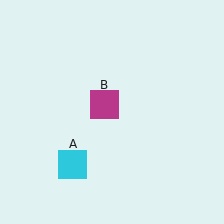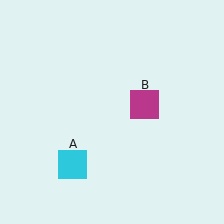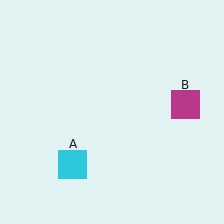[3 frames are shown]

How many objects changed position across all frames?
1 object changed position: magenta square (object B).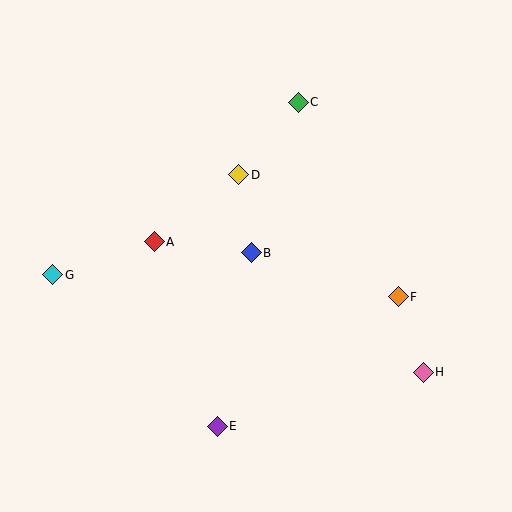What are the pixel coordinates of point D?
Point D is at (239, 175).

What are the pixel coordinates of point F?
Point F is at (398, 297).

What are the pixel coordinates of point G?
Point G is at (53, 275).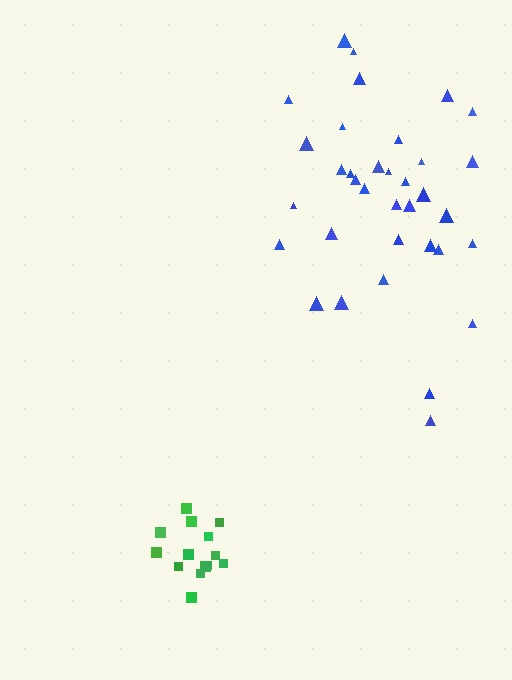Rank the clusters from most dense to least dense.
green, blue.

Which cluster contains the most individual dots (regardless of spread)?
Blue (35).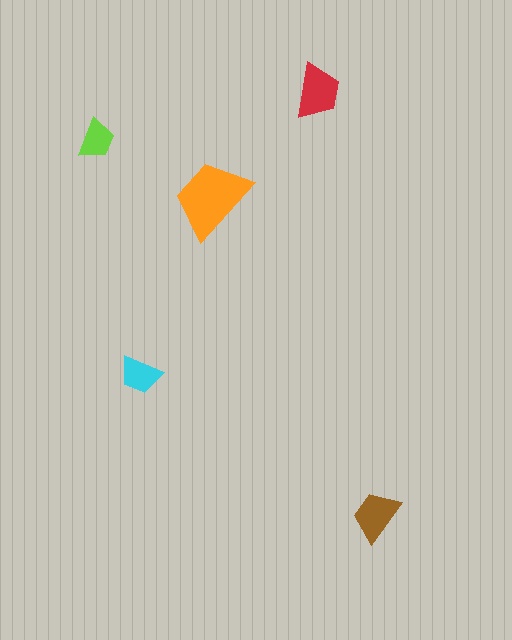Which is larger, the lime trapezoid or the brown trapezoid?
The brown one.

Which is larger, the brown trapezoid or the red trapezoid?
The red one.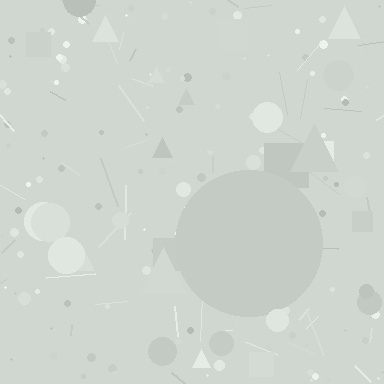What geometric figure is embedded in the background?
A circle is embedded in the background.